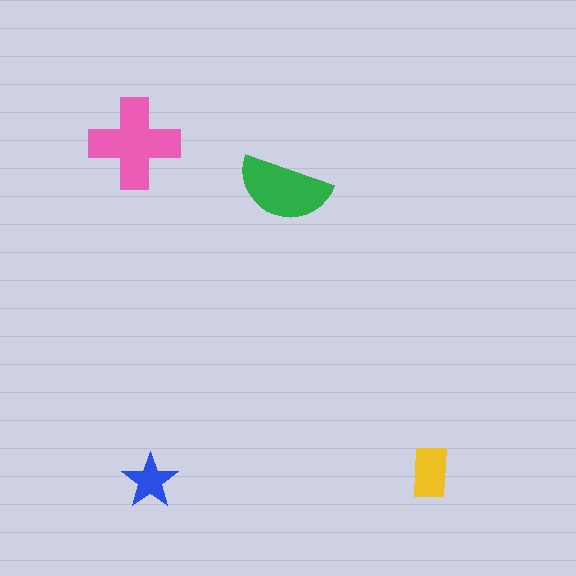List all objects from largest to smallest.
The pink cross, the green semicircle, the yellow rectangle, the blue star.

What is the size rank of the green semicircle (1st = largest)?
2nd.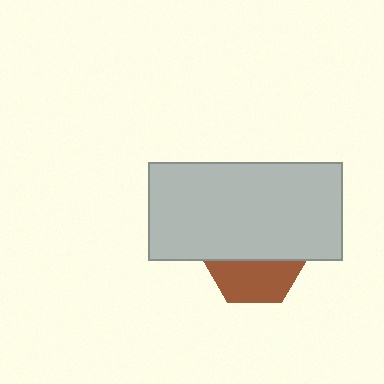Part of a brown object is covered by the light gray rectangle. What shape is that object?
It is a hexagon.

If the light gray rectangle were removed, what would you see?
You would see the complete brown hexagon.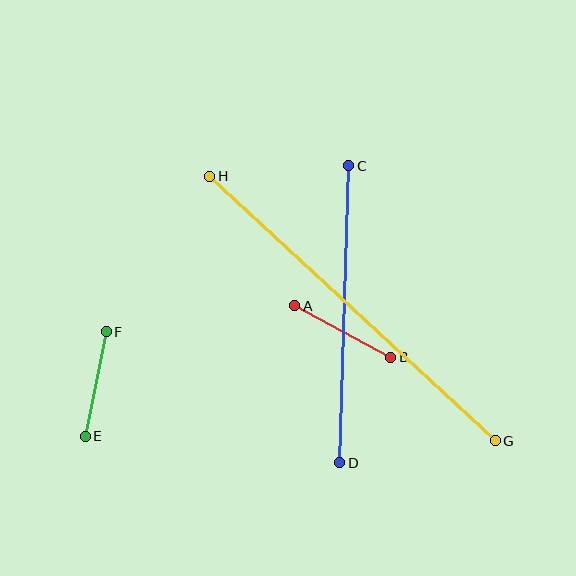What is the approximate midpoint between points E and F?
The midpoint is at approximately (96, 384) pixels.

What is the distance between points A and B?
The distance is approximately 109 pixels.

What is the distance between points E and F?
The distance is approximately 107 pixels.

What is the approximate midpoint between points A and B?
The midpoint is at approximately (343, 332) pixels.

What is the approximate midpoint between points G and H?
The midpoint is at approximately (352, 308) pixels.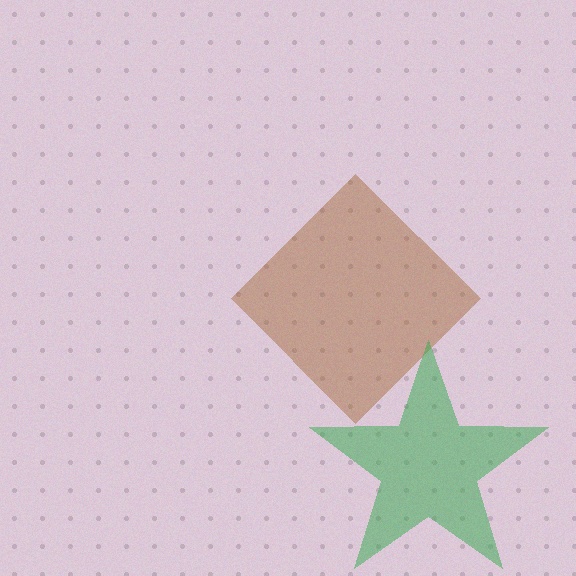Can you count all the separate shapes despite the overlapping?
Yes, there are 2 separate shapes.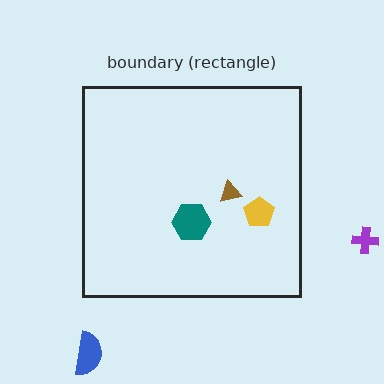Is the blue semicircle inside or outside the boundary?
Outside.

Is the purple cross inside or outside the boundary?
Outside.